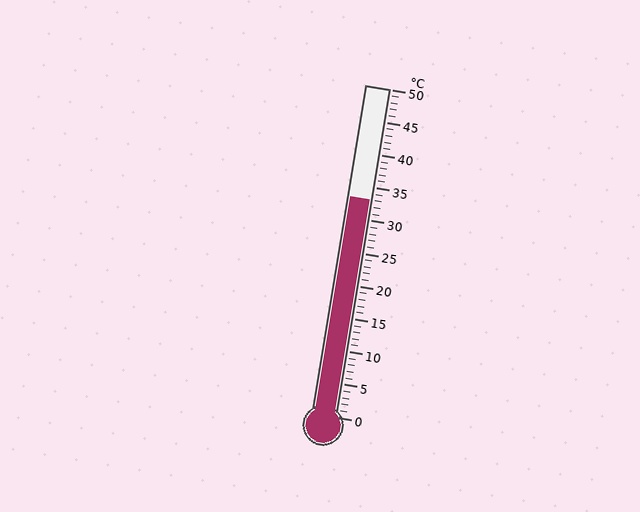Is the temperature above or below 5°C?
The temperature is above 5°C.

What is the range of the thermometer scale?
The thermometer scale ranges from 0°C to 50°C.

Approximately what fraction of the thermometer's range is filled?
The thermometer is filled to approximately 65% of its range.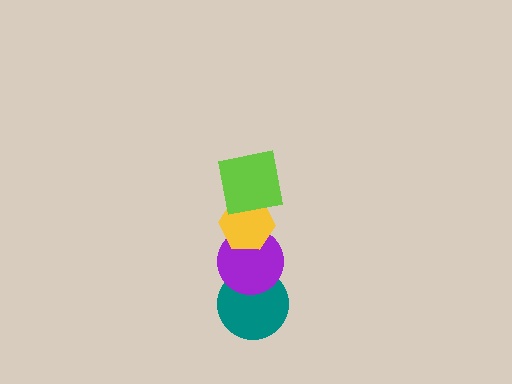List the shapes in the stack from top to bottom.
From top to bottom: the lime square, the yellow hexagon, the purple circle, the teal circle.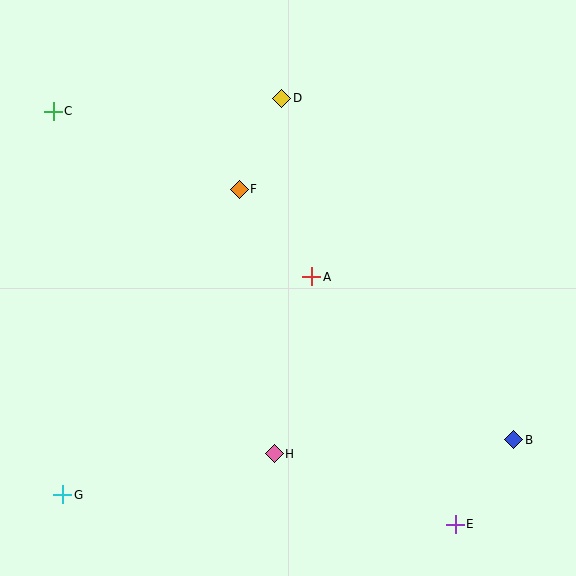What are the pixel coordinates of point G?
Point G is at (63, 495).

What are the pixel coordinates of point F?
Point F is at (239, 189).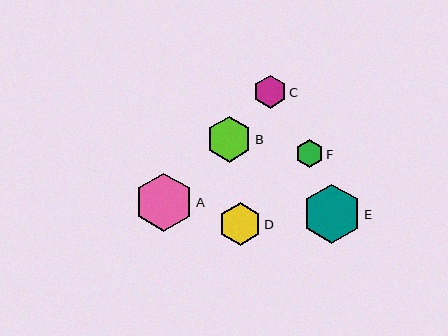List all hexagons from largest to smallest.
From largest to smallest: E, A, B, D, C, F.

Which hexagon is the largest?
Hexagon E is the largest with a size of approximately 59 pixels.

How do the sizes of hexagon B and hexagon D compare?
Hexagon B and hexagon D are approximately the same size.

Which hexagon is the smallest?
Hexagon F is the smallest with a size of approximately 28 pixels.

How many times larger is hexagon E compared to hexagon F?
Hexagon E is approximately 2.1 times the size of hexagon F.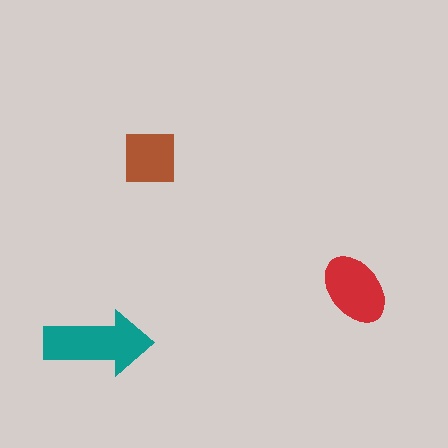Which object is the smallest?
The brown square.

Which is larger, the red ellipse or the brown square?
The red ellipse.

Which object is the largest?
The teal arrow.